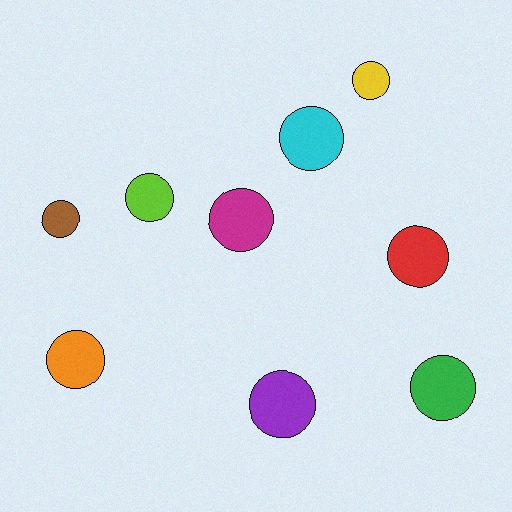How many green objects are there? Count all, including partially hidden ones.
There is 1 green object.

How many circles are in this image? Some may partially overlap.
There are 9 circles.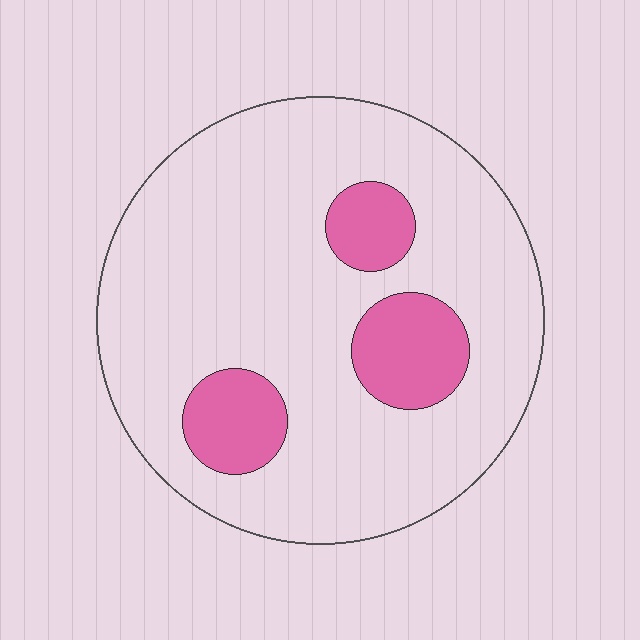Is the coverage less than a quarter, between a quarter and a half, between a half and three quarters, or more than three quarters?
Less than a quarter.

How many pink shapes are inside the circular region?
3.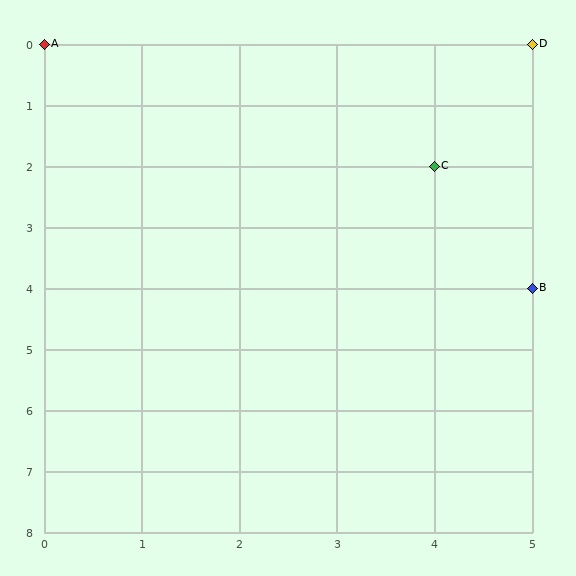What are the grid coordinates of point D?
Point D is at grid coordinates (5, 0).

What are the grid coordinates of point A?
Point A is at grid coordinates (0, 0).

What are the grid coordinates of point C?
Point C is at grid coordinates (4, 2).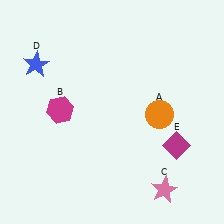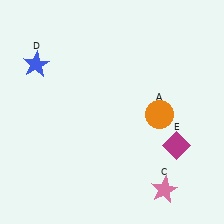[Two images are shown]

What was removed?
The magenta hexagon (B) was removed in Image 2.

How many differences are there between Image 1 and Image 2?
There is 1 difference between the two images.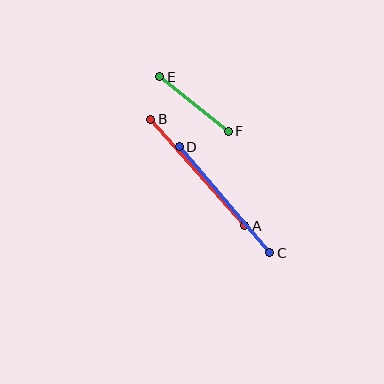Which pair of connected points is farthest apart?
Points A and B are farthest apart.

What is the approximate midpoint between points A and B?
The midpoint is at approximately (198, 172) pixels.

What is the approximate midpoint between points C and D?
The midpoint is at approximately (225, 200) pixels.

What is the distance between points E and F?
The distance is approximately 88 pixels.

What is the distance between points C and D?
The distance is approximately 139 pixels.